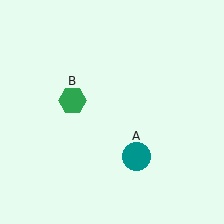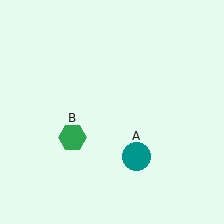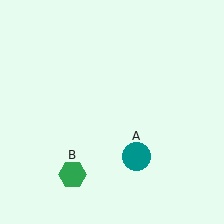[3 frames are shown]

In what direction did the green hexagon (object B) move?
The green hexagon (object B) moved down.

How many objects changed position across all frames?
1 object changed position: green hexagon (object B).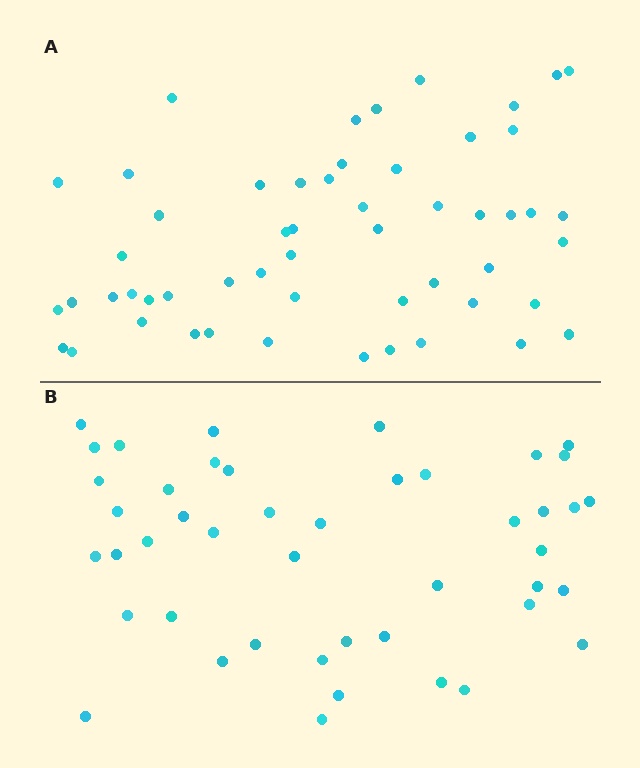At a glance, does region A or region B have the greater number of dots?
Region A (the top region) has more dots.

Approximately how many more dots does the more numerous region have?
Region A has roughly 8 or so more dots than region B.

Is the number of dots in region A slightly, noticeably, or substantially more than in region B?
Region A has only slightly more — the two regions are fairly close. The ratio is roughly 1.2 to 1.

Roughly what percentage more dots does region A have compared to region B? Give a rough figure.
About 20% more.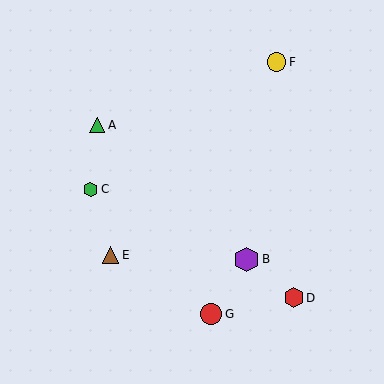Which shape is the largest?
The purple hexagon (labeled B) is the largest.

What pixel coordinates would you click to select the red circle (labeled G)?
Click at (211, 314) to select the red circle G.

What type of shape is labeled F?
Shape F is a yellow circle.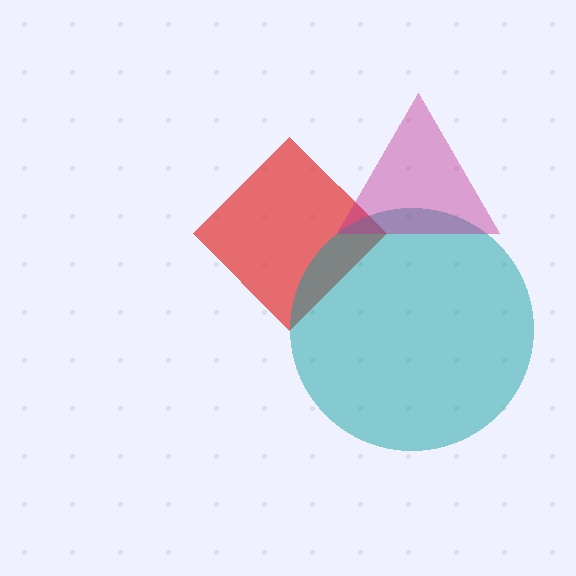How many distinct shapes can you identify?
There are 3 distinct shapes: a red diamond, a teal circle, a magenta triangle.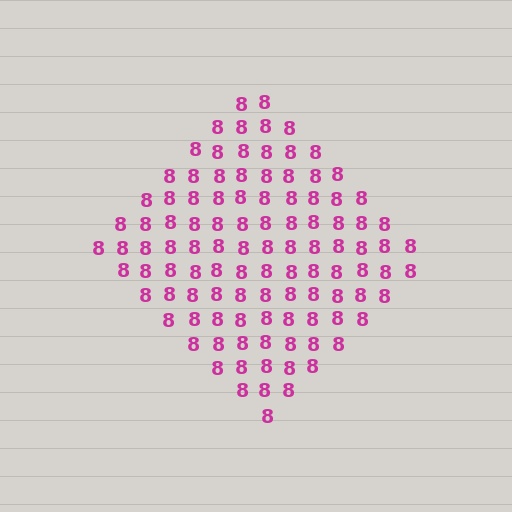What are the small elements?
The small elements are digit 8's.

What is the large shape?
The large shape is a diamond.